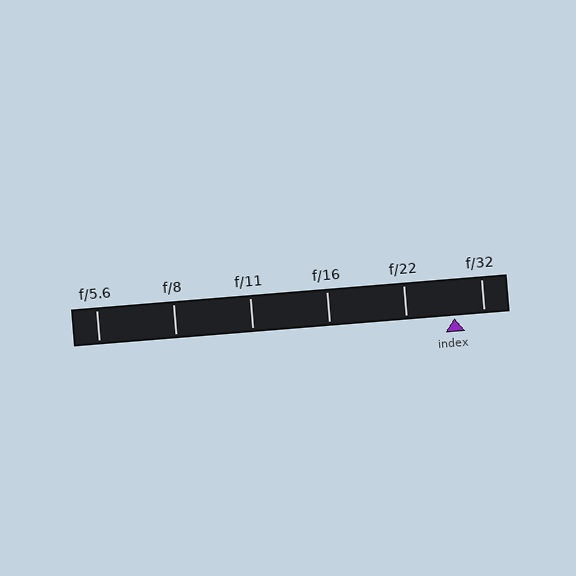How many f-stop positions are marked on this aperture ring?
There are 6 f-stop positions marked.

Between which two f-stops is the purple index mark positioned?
The index mark is between f/22 and f/32.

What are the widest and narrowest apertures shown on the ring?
The widest aperture shown is f/5.6 and the narrowest is f/32.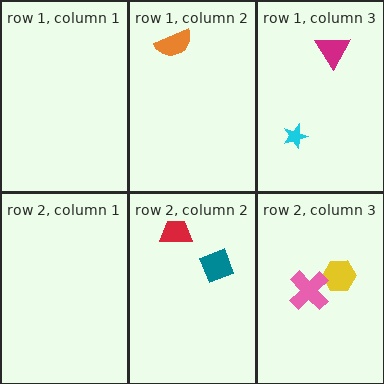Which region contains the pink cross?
The row 2, column 3 region.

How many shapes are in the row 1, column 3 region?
2.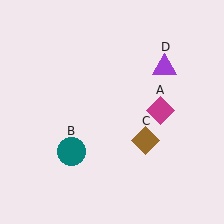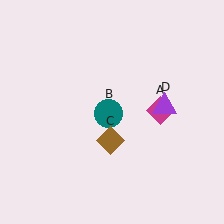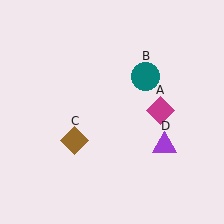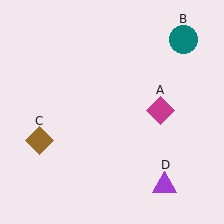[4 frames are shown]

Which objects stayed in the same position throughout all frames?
Magenta diamond (object A) remained stationary.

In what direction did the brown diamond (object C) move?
The brown diamond (object C) moved left.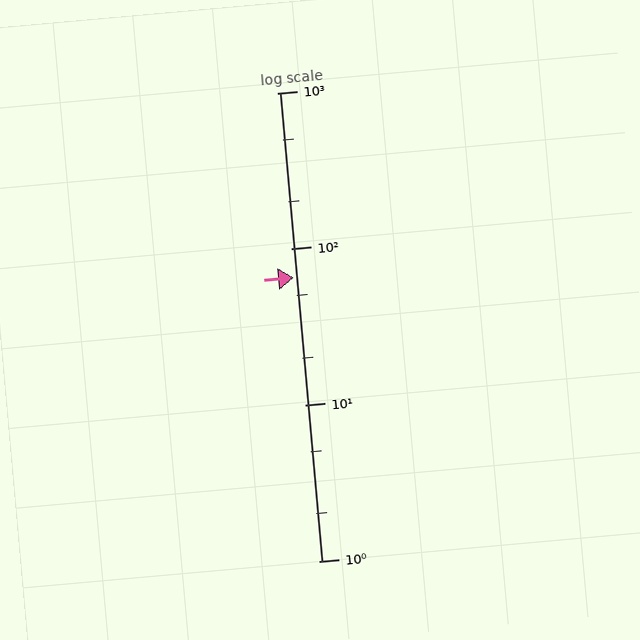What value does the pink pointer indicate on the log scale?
The pointer indicates approximately 65.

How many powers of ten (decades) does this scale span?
The scale spans 3 decades, from 1 to 1000.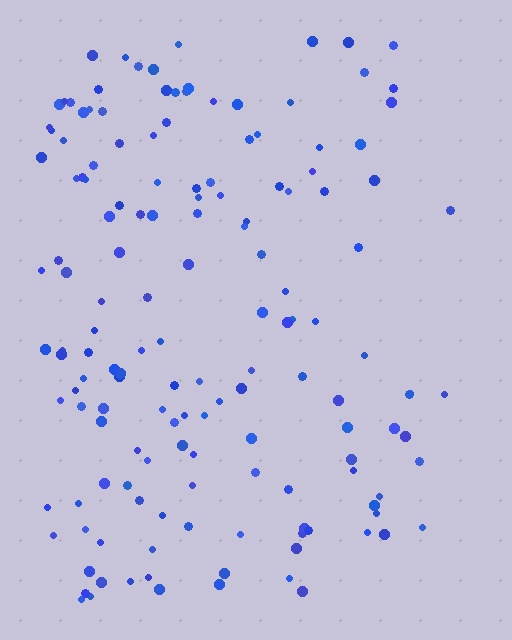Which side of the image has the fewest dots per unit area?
The right.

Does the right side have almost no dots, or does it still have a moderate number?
Still a moderate number, just noticeably fewer than the left.